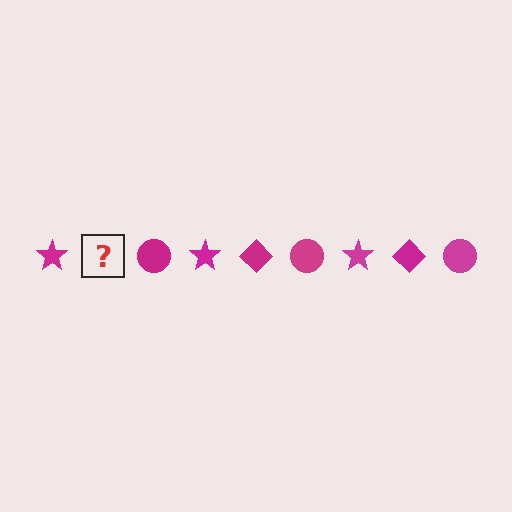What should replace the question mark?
The question mark should be replaced with a magenta diamond.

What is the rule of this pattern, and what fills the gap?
The rule is that the pattern cycles through star, diamond, circle shapes in magenta. The gap should be filled with a magenta diamond.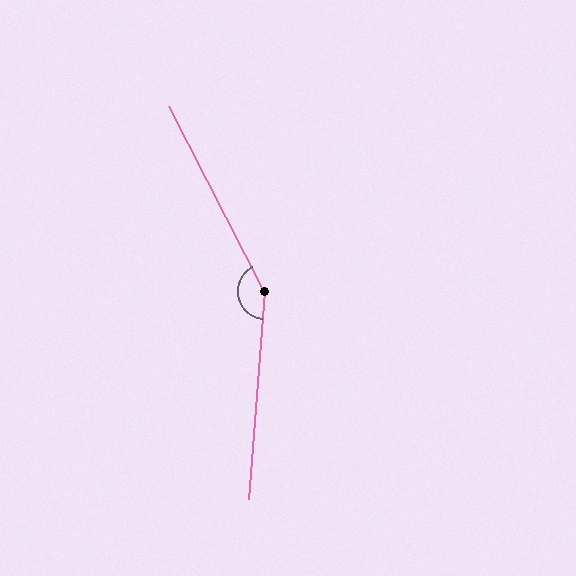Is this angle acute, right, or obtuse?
It is obtuse.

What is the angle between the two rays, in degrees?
Approximately 148 degrees.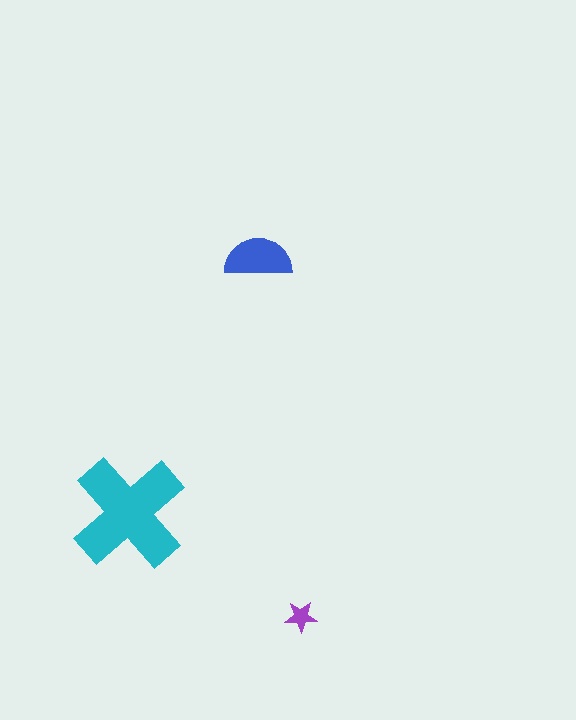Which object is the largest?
The cyan cross.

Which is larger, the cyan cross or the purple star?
The cyan cross.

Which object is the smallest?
The purple star.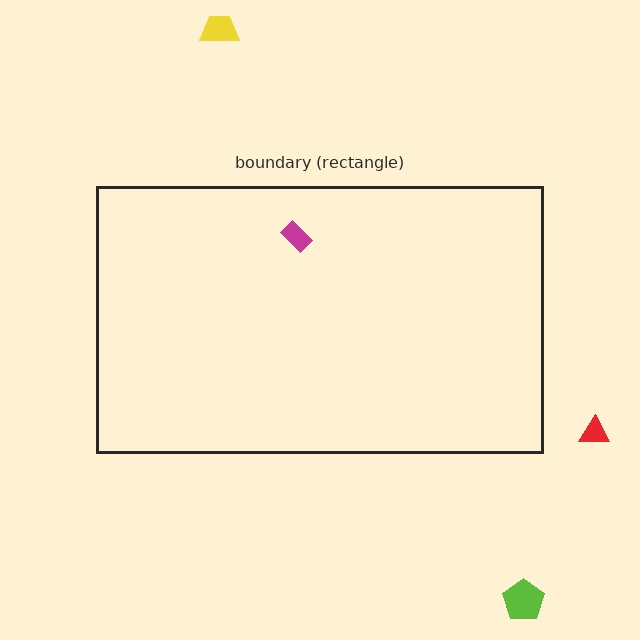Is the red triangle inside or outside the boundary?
Outside.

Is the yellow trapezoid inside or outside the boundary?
Outside.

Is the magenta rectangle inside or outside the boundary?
Inside.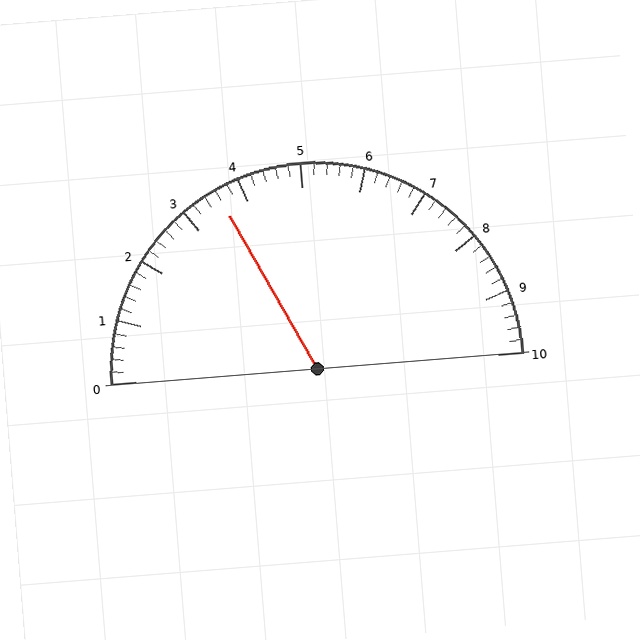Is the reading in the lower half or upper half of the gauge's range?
The reading is in the lower half of the range (0 to 10).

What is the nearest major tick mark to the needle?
The nearest major tick mark is 4.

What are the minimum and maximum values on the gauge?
The gauge ranges from 0 to 10.